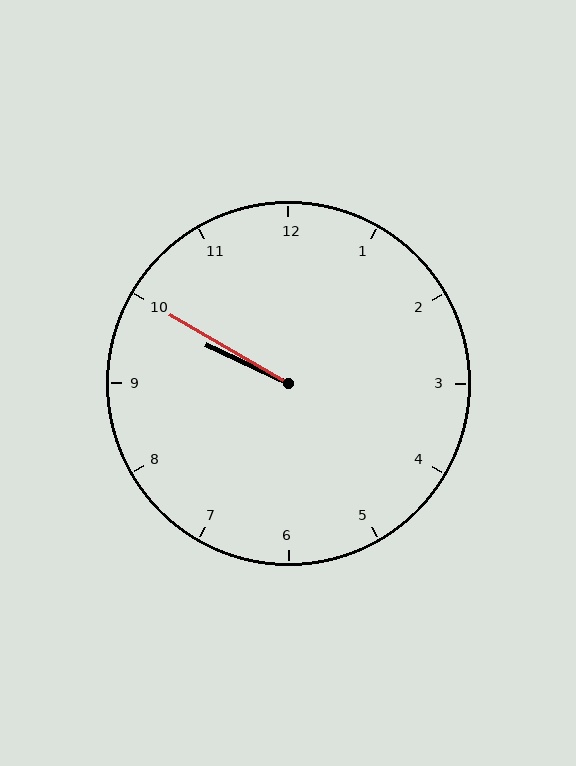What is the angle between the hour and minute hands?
Approximately 5 degrees.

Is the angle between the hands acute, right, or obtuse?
It is acute.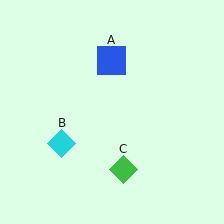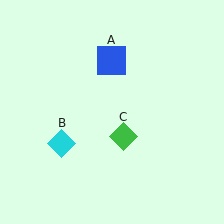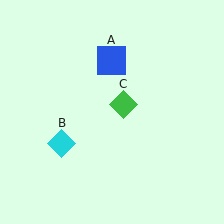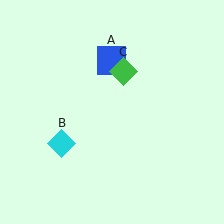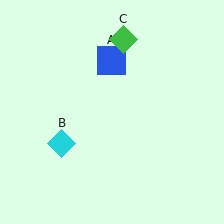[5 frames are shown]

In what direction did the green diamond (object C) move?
The green diamond (object C) moved up.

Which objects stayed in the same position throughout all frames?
Blue square (object A) and cyan diamond (object B) remained stationary.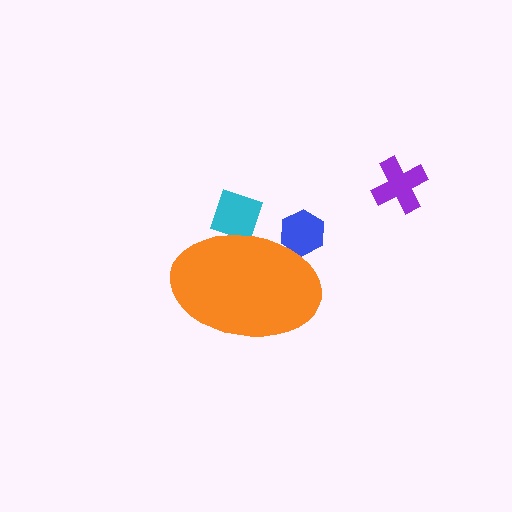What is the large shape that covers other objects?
An orange ellipse.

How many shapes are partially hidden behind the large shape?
2 shapes are partially hidden.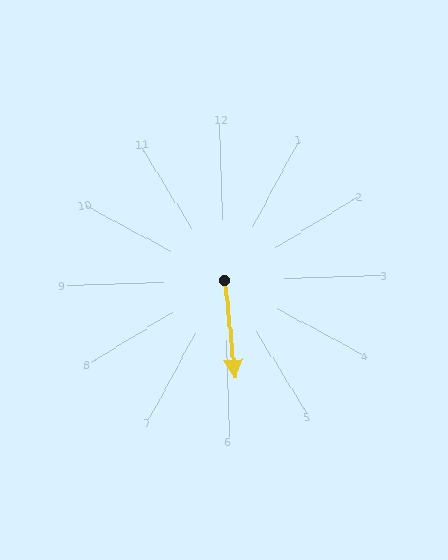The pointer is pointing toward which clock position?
Roughly 6 o'clock.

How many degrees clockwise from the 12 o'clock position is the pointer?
Approximately 176 degrees.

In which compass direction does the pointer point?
South.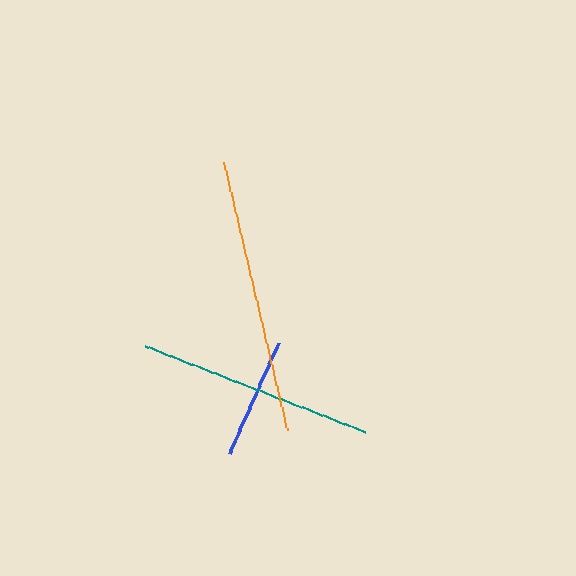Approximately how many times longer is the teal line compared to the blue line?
The teal line is approximately 2.0 times the length of the blue line.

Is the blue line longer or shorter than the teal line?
The teal line is longer than the blue line.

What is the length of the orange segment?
The orange segment is approximately 276 pixels long.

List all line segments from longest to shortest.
From longest to shortest: orange, teal, blue.